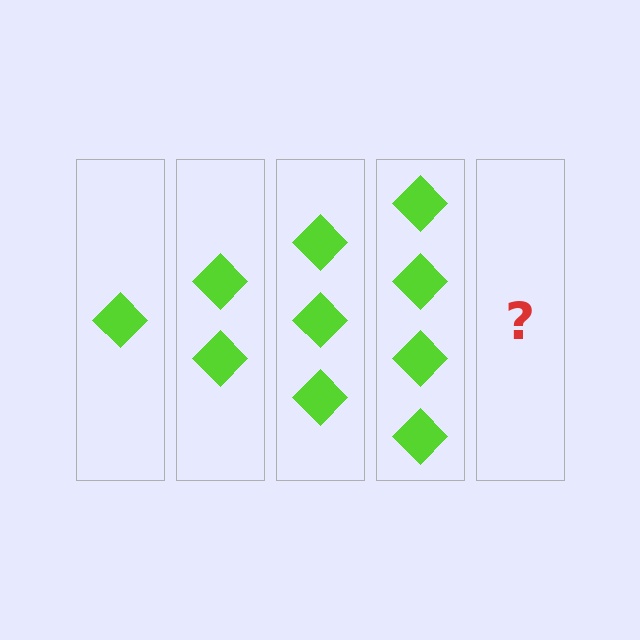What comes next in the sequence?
The next element should be 5 diamonds.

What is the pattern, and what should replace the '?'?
The pattern is that each step adds one more diamond. The '?' should be 5 diamonds.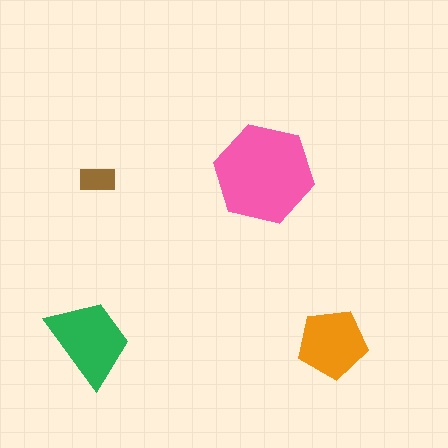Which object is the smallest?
The brown rectangle.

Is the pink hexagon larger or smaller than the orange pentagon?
Larger.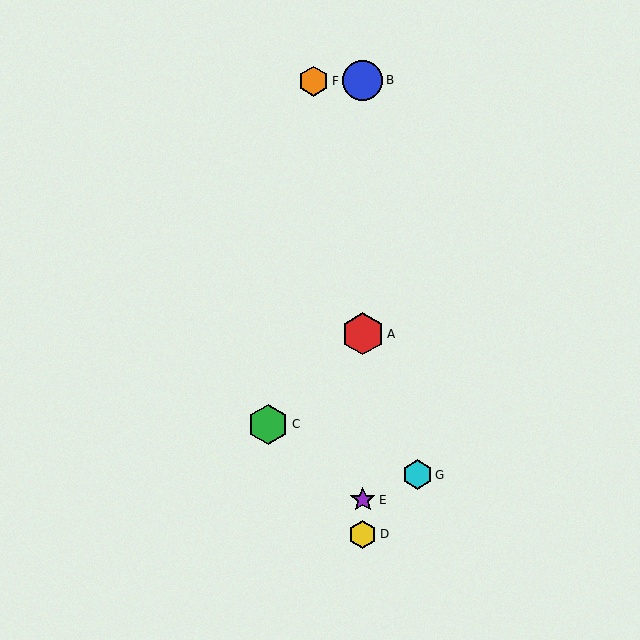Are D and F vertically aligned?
No, D is at x≈363 and F is at x≈314.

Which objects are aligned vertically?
Objects A, B, D, E are aligned vertically.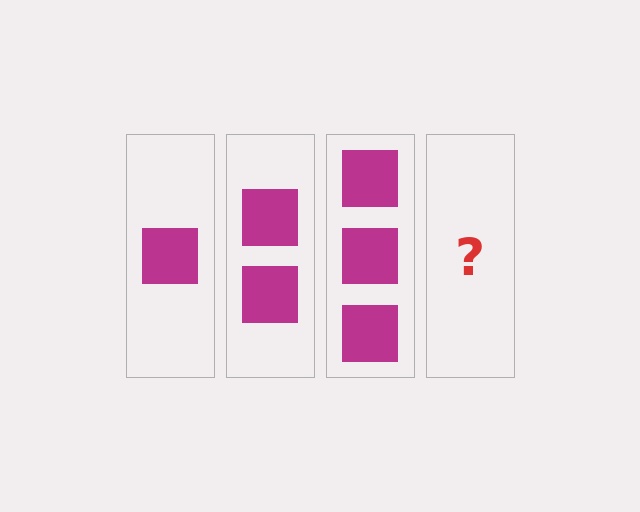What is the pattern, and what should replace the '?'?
The pattern is that each step adds one more square. The '?' should be 4 squares.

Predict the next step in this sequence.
The next step is 4 squares.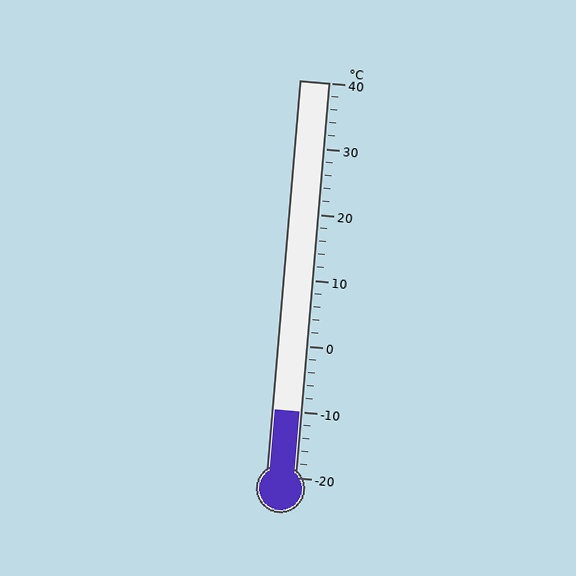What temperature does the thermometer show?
The thermometer shows approximately -10°C.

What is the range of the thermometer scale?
The thermometer scale ranges from -20°C to 40°C.